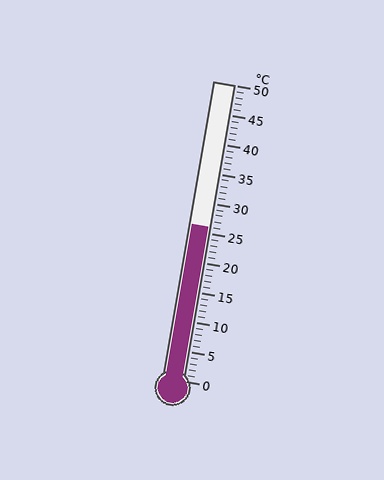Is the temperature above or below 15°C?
The temperature is above 15°C.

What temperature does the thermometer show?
The thermometer shows approximately 26°C.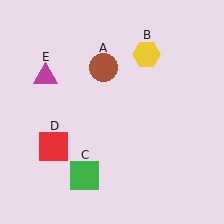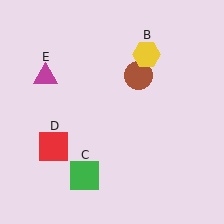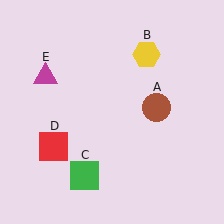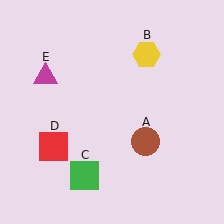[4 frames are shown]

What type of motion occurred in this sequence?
The brown circle (object A) rotated clockwise around the center of the scene.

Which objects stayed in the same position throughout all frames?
Yellow hexagon (object B) and green square (object C) and red square (object D) and magenta triangle (object E) remained stationary.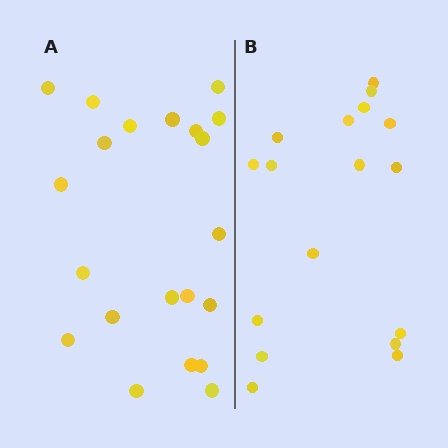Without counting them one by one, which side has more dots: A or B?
Region A (the left region) has more dots.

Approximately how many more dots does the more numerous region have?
Region A has about 4 more dots than region B.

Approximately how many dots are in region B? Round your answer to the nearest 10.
About 20 dots. (The exact count is 17, which rounds to 20.)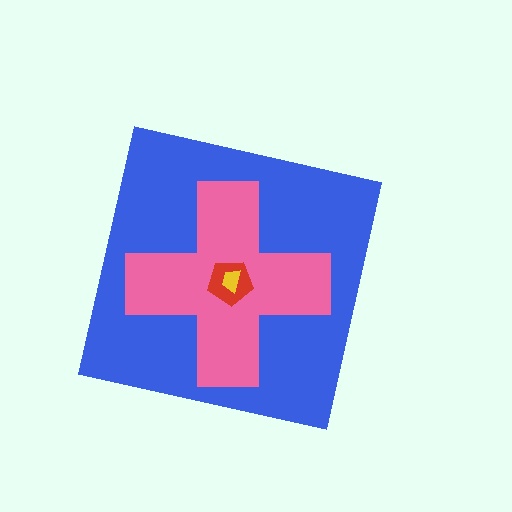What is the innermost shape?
The yellow trapezoid.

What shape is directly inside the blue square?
The pink cross.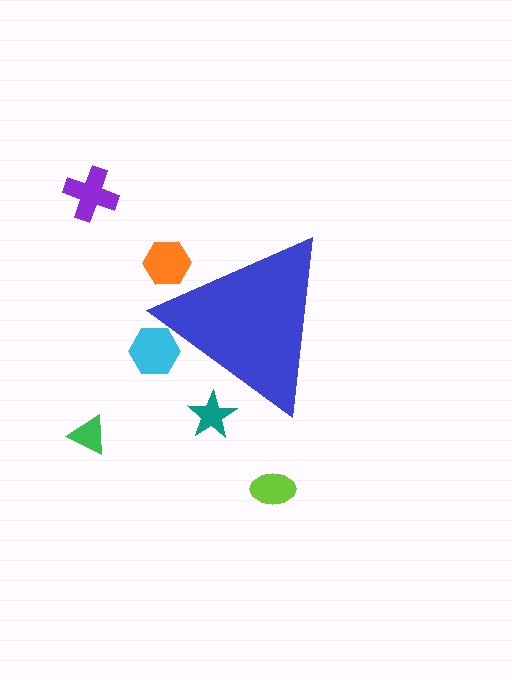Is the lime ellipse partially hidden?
No, the lime ellipse is fully visible.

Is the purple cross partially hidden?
No, the purple cross is fully visible.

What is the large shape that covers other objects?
A blue triangle.